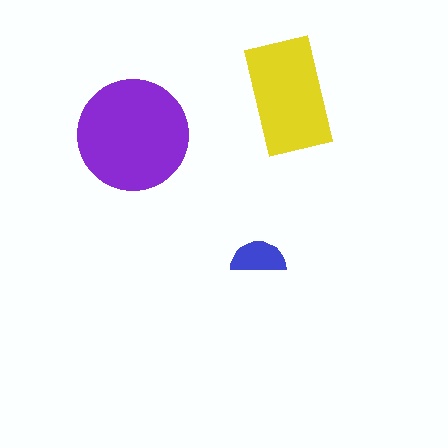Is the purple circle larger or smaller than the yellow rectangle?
Larger.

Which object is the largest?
The purple circle.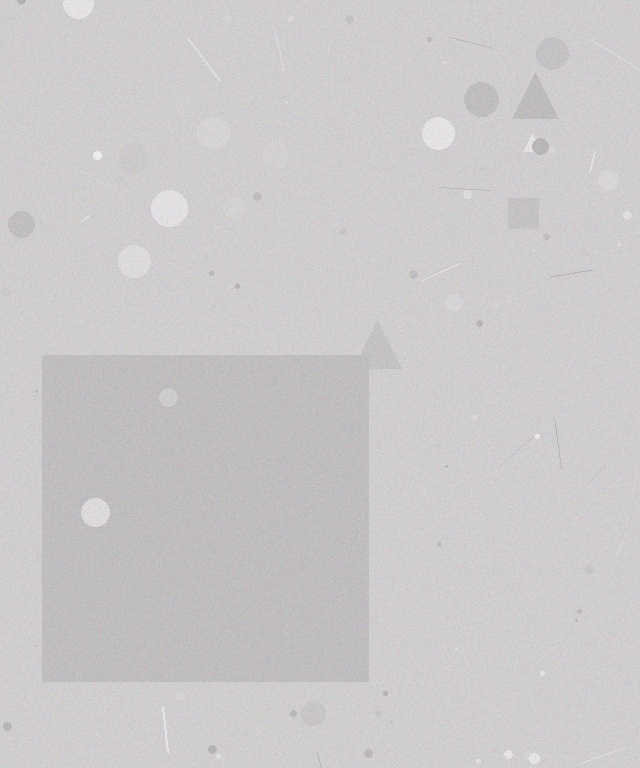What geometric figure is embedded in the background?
A square is embedded in the background.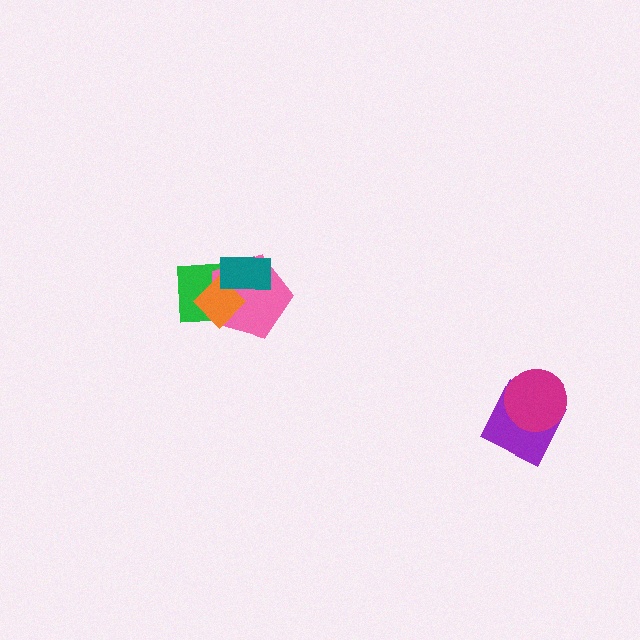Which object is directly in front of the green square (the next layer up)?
The pink pentagon is directly in front of the green square.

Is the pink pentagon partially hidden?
Yes, it is partially covered by another shape.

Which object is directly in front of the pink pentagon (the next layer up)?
The orange diamond is directly in front of the pink pentagon.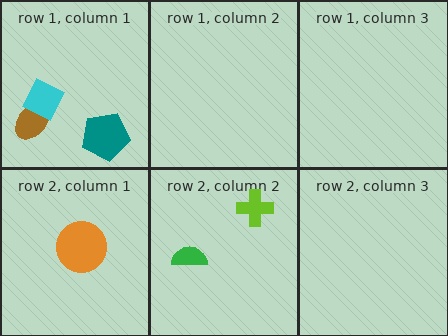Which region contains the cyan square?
The row 1, column 1 region.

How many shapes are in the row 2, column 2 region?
2.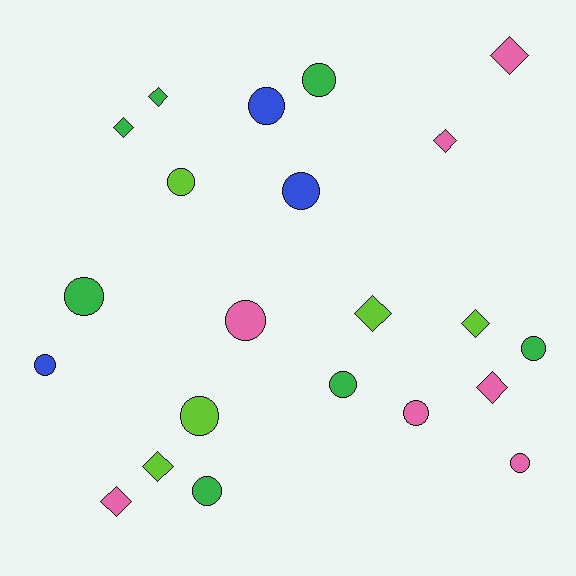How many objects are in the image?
There are 22 objects.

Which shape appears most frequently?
Circle, with 13 objects.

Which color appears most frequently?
Green, with 7 objects.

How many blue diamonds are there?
There are no blue diamonds.